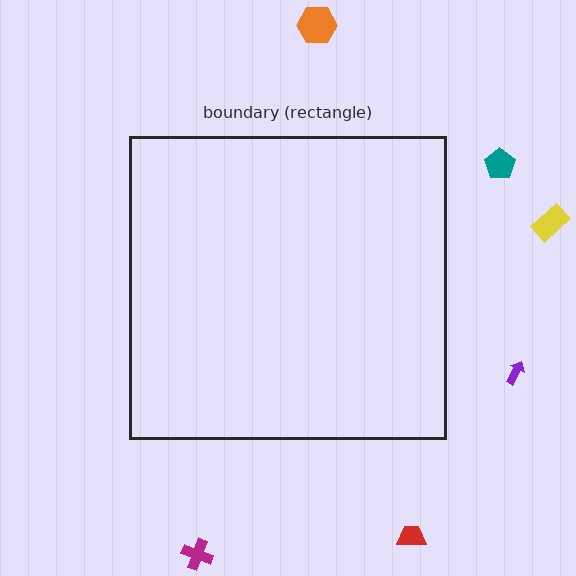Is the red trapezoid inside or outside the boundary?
Outside.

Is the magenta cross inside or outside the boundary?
Outside.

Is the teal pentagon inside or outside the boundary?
Outside.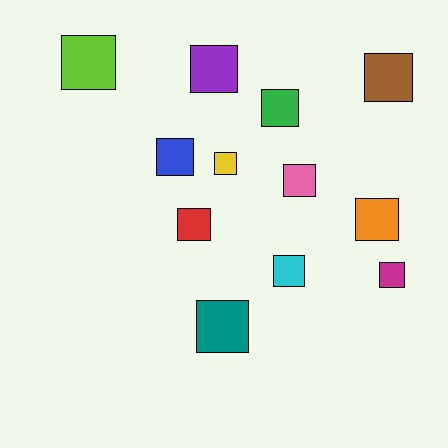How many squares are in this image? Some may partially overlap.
There are 12 squares.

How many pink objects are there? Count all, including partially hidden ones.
There is 1 pink object.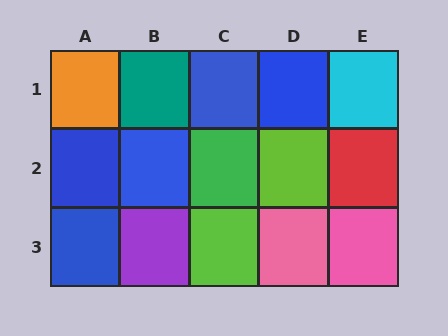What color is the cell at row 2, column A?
Blue.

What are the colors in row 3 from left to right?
Blue, purple, lime, pink, pink.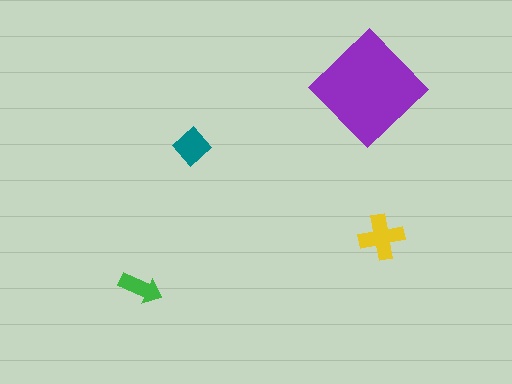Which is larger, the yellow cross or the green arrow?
The yellow cross.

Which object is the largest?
The purple diamond.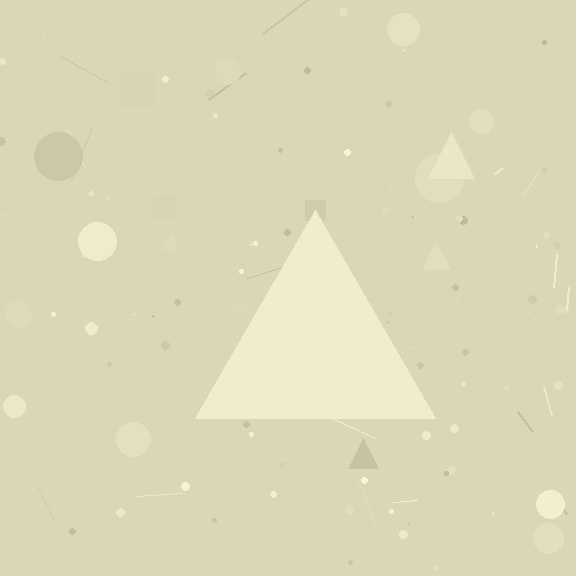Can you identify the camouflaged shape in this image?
The camouflaged shape is a triangle.